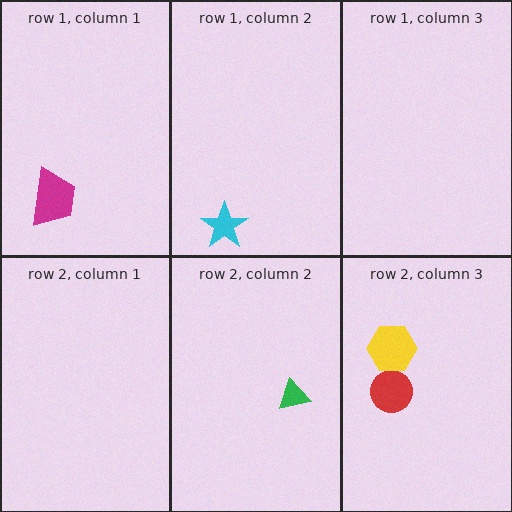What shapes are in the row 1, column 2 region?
The cyan star.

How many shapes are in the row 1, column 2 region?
1.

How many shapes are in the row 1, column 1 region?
1.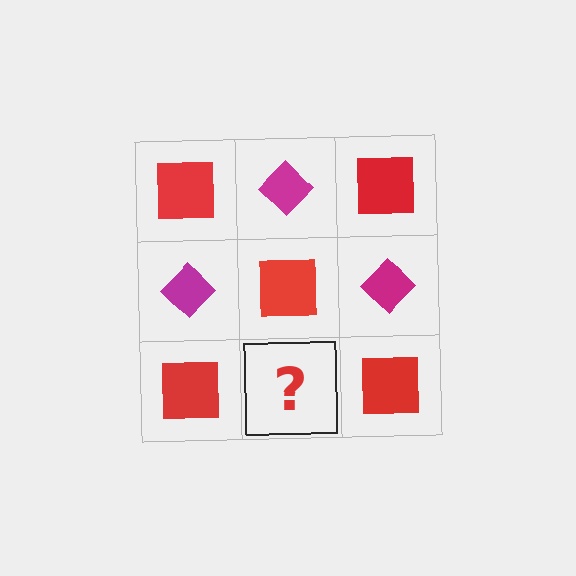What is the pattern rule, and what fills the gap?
The rule is that it alternates red square and magenta diamond in a checkerboard pattern. The gap should be filled with a magenta diamond.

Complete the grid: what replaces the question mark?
The question mark should be replaced with a magenta diamond.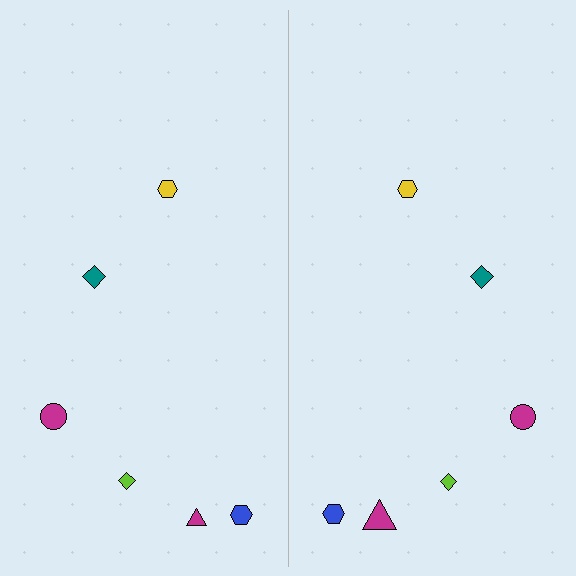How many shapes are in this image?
There are 12 shapes in this image.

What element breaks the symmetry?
The magenta triangle on the right side has a different size than its mirror counterpart.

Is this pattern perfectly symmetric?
No, the pattern is not perfectly symmetric. The magenta triangle on the right side has a different size than its mirror counterpart.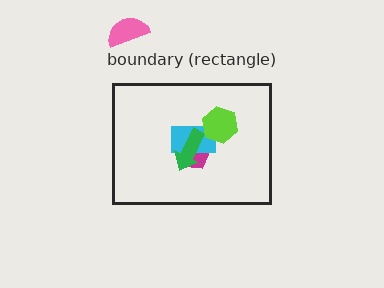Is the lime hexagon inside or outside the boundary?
Inside.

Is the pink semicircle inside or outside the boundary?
Outside.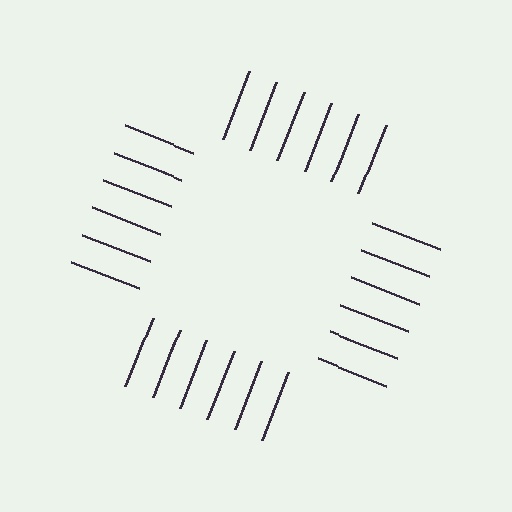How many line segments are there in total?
24 — 6 along each of the 4 edges.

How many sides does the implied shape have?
4 sides — the line-ends trace a square.